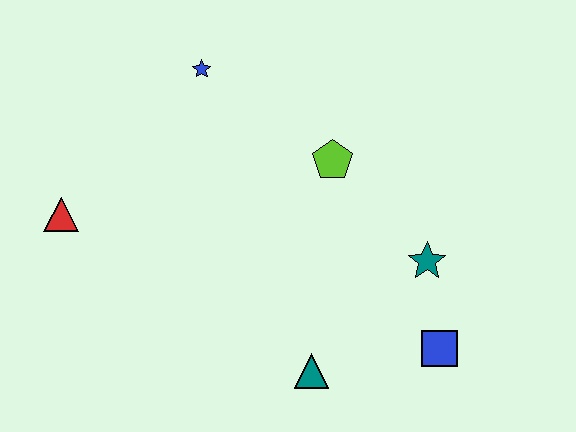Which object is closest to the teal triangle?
The blue square is closest to the teal triangle.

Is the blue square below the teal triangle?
No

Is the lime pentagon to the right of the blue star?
Yes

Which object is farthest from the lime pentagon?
The red triangle is farthest from the lime pentagon.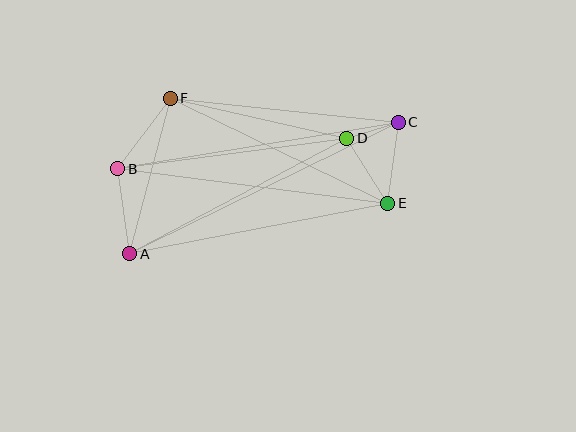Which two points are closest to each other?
Points C and D are closest to each other.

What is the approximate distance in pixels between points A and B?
The distance between A and B is approximately 86 pixels.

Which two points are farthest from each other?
Points A and C are farthest from each other.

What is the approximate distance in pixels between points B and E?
The distance between B and E is approximately 272 pixels.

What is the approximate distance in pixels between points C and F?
The distance between C and F is approximately 229 pixels.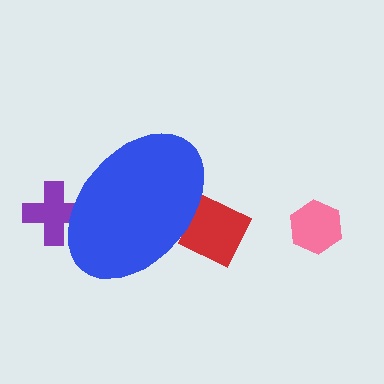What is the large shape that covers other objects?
A blue ellipse.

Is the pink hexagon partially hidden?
No, the pink hexagon is fully visible.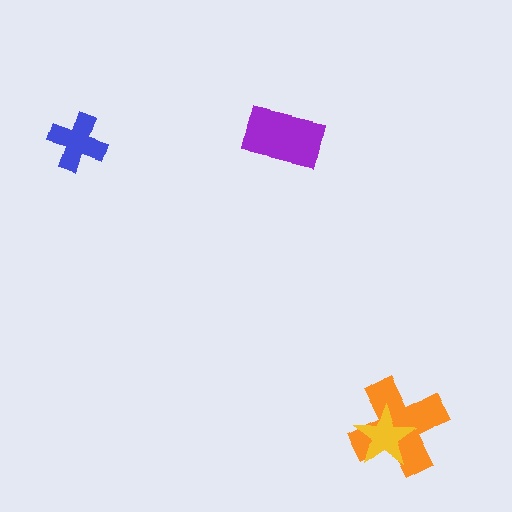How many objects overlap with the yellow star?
1 object overlaps with the yellow star.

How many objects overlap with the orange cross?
1 object overlaps with the orange cross.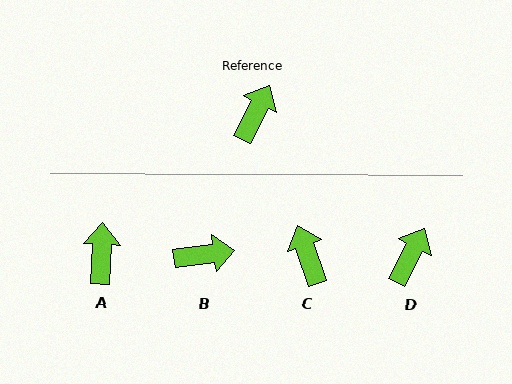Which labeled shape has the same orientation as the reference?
D.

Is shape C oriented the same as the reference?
No, it is off by about 46 degrees.